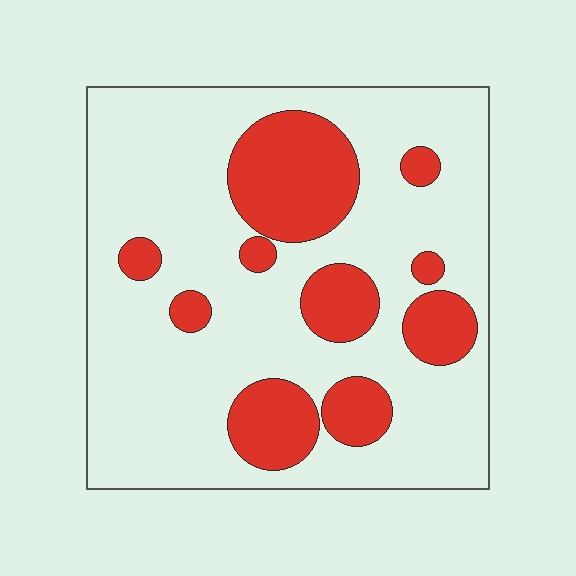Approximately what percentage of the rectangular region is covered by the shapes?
Approximately 25%.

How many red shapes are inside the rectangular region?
10.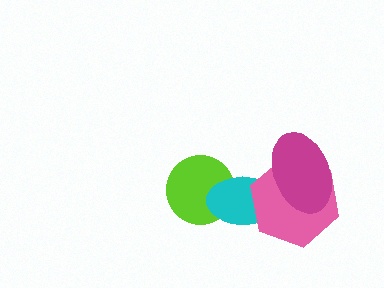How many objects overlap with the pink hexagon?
2 objects overlap with the pink hexagon.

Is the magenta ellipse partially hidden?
No, no other shape covers it.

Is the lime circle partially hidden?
Yes, it is partially covered by another shape.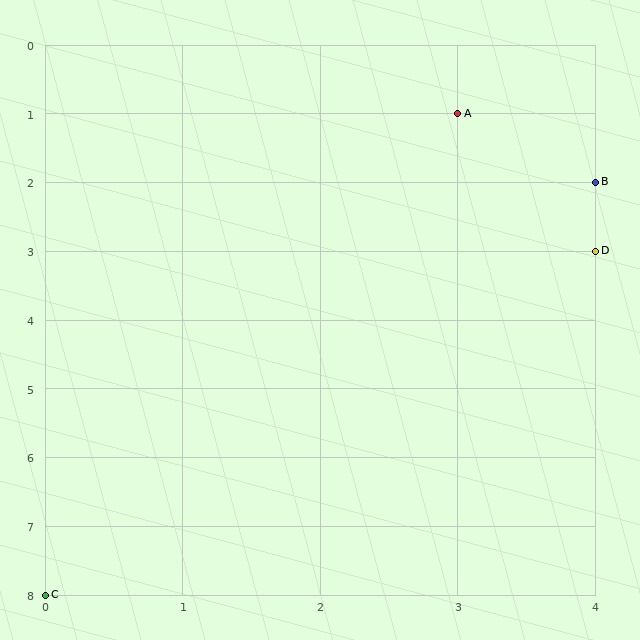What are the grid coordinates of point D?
Point D is at grid coordinates (4, 3).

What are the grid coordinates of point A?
Point A is at grid coordinates (3, 1).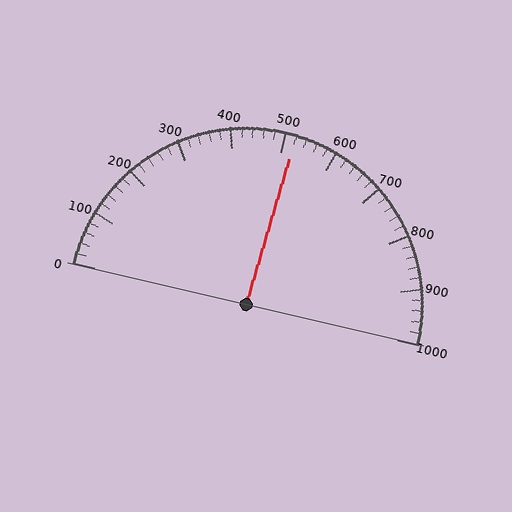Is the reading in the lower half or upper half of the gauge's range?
The reading is in the upper half of the range (0 to 1000).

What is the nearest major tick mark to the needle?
The nearest major tick mark is 500.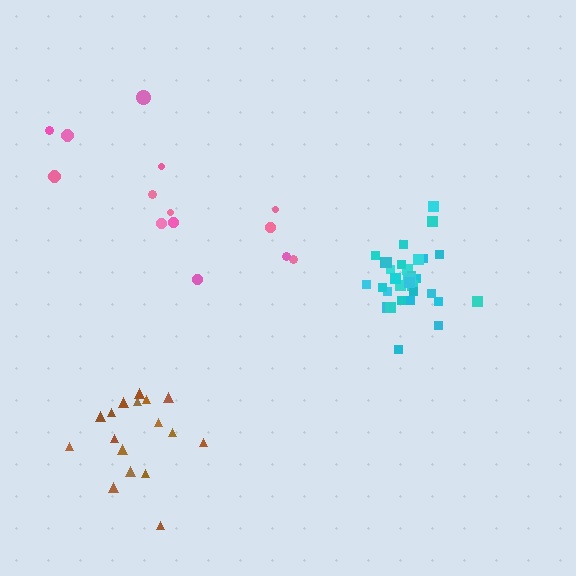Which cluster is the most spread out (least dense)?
Pink.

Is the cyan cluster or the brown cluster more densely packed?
Cyan.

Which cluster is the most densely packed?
Cyan.